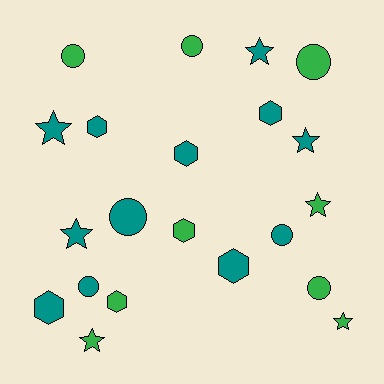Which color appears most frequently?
Teal, with 12 objects.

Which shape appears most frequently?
Star, with 7 objects.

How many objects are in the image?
There are 21 objects.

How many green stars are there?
There are 3 green stars.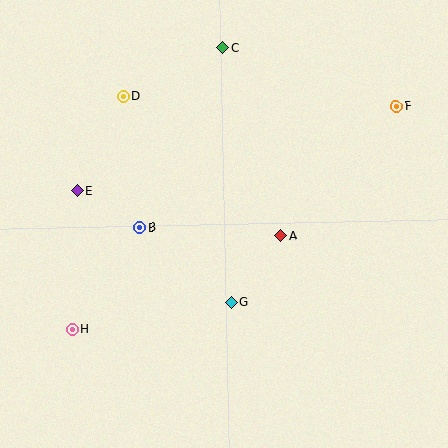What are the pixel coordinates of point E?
Point E is at (78, 191).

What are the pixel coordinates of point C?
Point C is at (223, 48).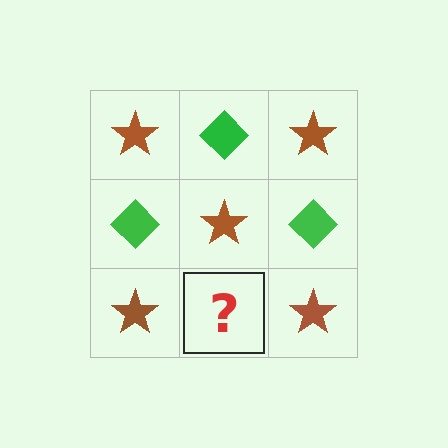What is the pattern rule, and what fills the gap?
The rule is that it alternates brown star and green diamond in a checkerboard pattern. The gap should be filled with a green diamond.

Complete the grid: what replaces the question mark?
The question mark should be replaced with a green diamond.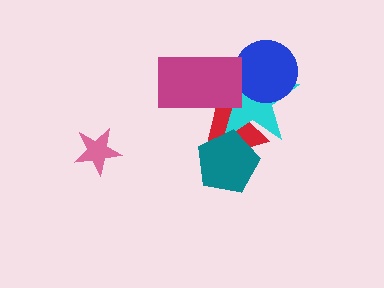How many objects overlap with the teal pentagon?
2 objects overlap with the teal pentagon.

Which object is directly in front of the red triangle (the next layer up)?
The cyan star is directly in front of the red triangle.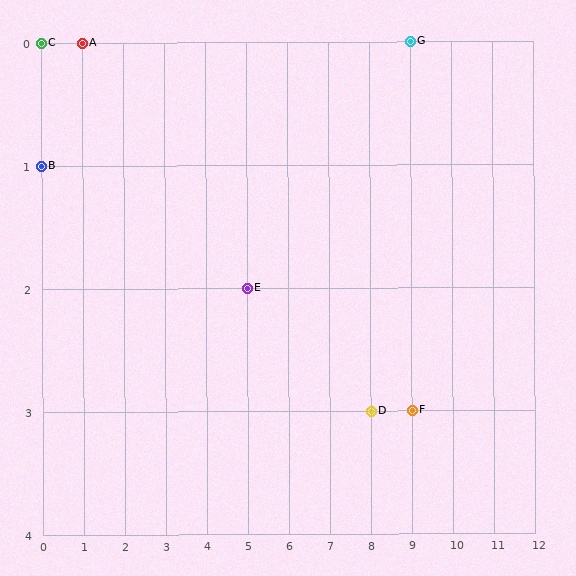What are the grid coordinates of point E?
Point E is at grid coordinates (5, 2).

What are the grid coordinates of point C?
Point C is at grid coordinates (0, 0).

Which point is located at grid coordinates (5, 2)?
Point E is at (5, 2).